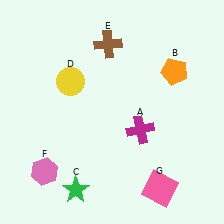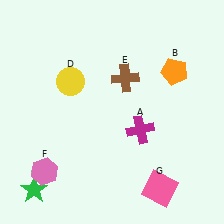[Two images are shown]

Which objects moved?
The objects that moved are: the green star (C), the brown cross (E).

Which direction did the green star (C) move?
The green star (C) moved left.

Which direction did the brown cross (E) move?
The brown cross (E) moved down.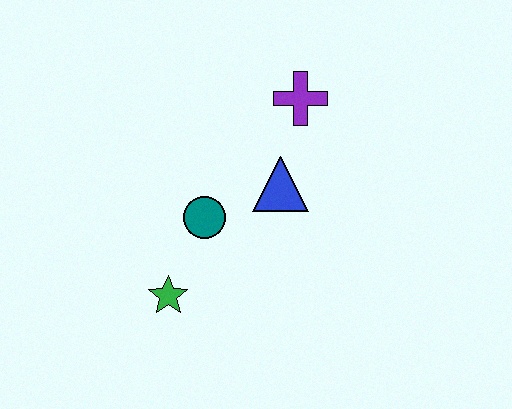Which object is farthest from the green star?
The purple cross is farthest from the green star.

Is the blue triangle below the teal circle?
No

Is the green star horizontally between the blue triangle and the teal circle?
No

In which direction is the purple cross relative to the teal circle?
The purple cross is above the teal circle.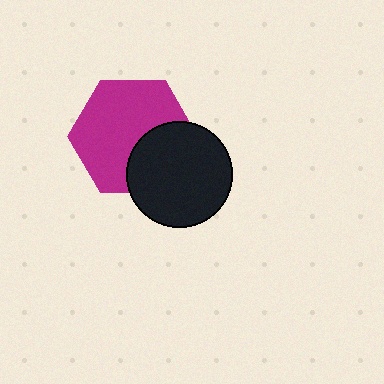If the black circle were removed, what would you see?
You would see the complete magenta hexagon.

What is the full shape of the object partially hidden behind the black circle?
The partially hidden object is a magenta hexagon.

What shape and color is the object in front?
The object in front is a black circle.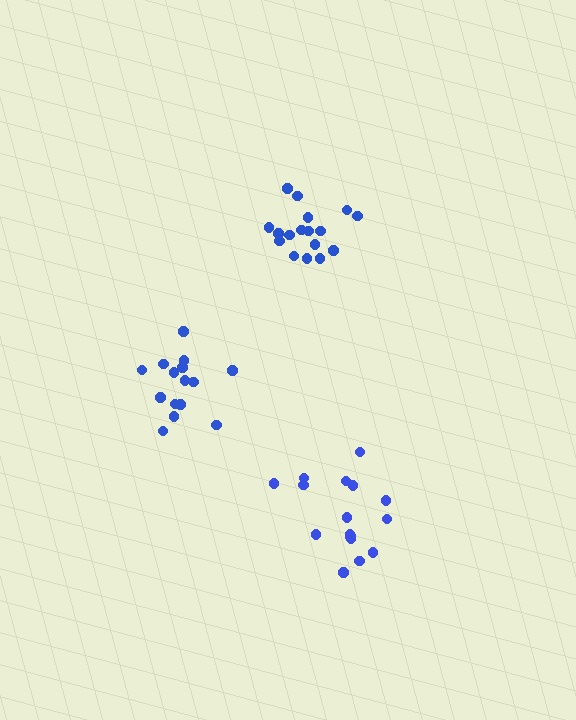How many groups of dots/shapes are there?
There are 3 groups.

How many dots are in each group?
Group 1: 15 dots, Group 2: 17 dots, Group 3: 16 dots (48 total).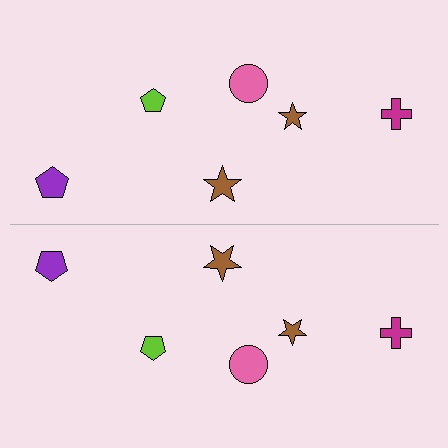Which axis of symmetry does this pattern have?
The pattern has a horizontal axis of symmetry running through the center of the image.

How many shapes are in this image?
There are 12 shapes in this image.